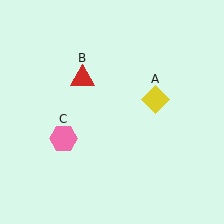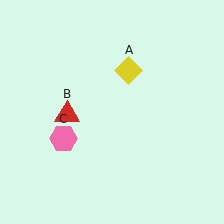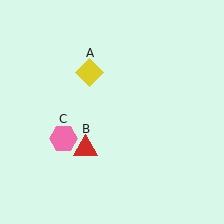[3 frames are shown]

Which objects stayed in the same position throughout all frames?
Pink hexagon (object C) remained stationary.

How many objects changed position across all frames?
2 objects changed position: yellow diamond (object A), red triangle (object B).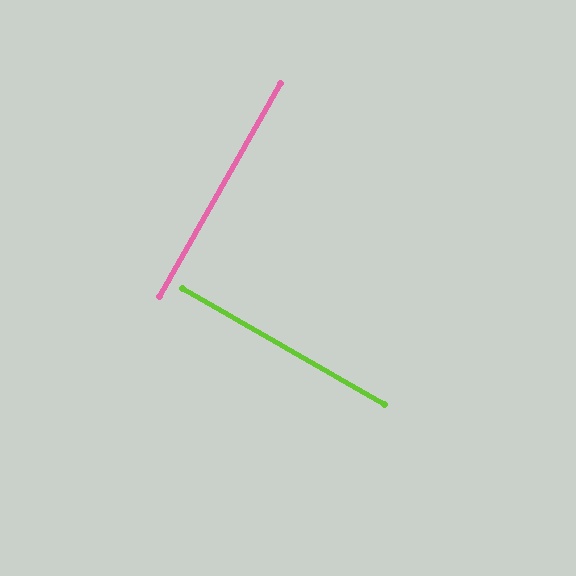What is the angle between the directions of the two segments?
Approximately 90 degrees.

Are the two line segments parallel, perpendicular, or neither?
Perpendicular — they meet at approximately 90°.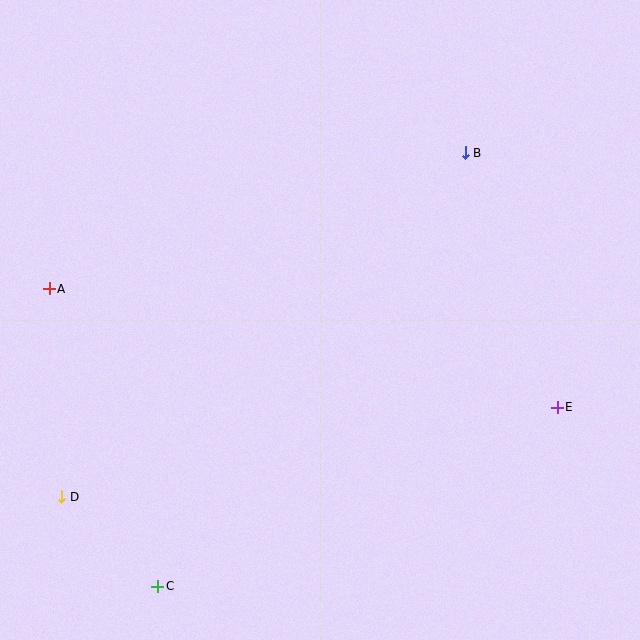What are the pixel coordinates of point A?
Point A is at (49, 289).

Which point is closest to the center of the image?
Point B at (465, 153) is closest to the center.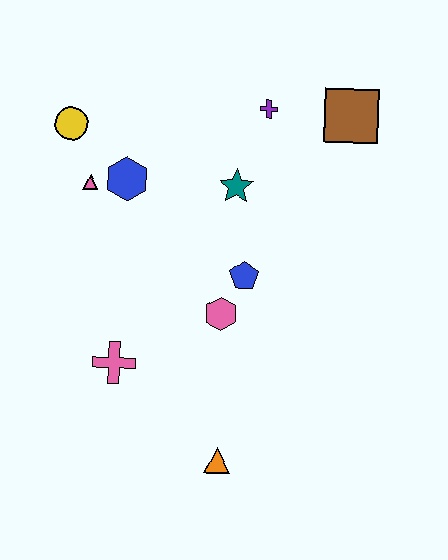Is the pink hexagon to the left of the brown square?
Yes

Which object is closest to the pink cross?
The pink hexagon is closest to the pink cross.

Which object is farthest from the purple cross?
The orange triangle is farthest from the purple cross.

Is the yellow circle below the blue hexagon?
No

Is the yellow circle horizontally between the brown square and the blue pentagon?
No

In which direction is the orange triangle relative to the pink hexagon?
The orange triangle is below the pink hexagon.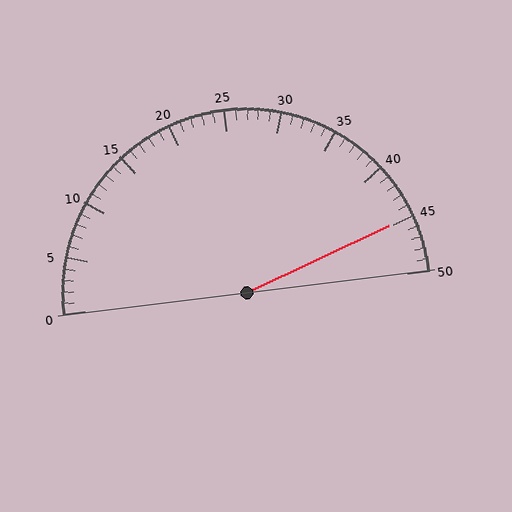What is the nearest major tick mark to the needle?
The nearest major tick mark is 45.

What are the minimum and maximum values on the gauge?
The gauge ranges from 0 to 50.